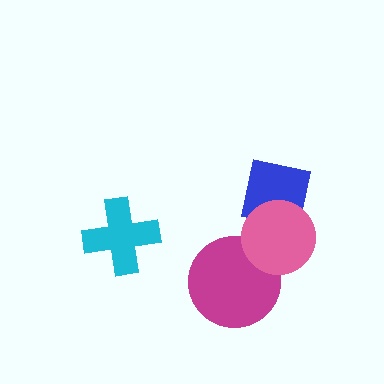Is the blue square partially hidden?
Yes, it is partially covered by another shape.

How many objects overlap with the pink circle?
2 objects overlap with the pink circle.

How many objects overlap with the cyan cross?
0 objects overlap with the cyan cross.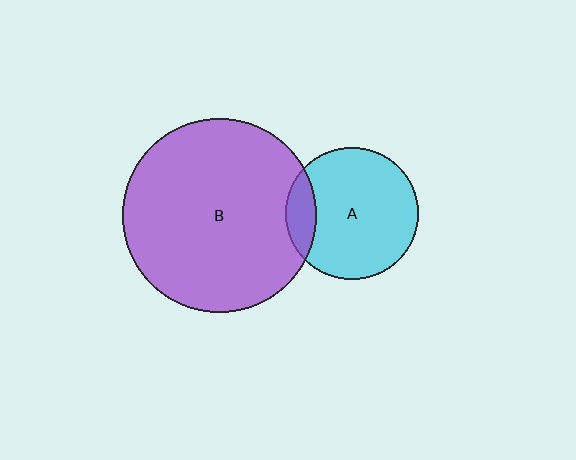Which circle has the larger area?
Circle B (purple).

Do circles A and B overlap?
Yes.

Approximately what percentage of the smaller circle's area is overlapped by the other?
Approximately 15%.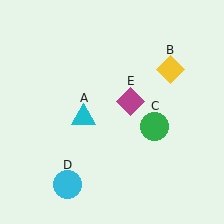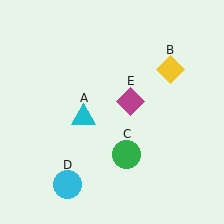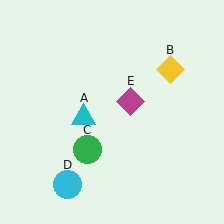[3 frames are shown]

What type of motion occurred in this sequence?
The green circle (object C) rotated clockwise around the center of the scene.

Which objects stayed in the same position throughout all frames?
Cyan triangle (object A) and yellow diamond (object B) and cyan circle (object D) and magenta diamond (object E) remained stationary.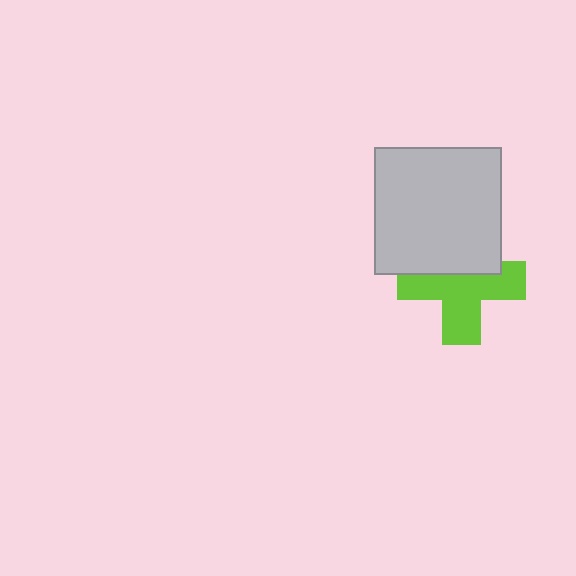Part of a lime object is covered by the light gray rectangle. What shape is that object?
It is a cross.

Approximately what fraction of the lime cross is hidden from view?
Roughly 39% of the lime cross is hidden behind the light gray rectangle.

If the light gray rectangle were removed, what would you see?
You would see the complete lime cross.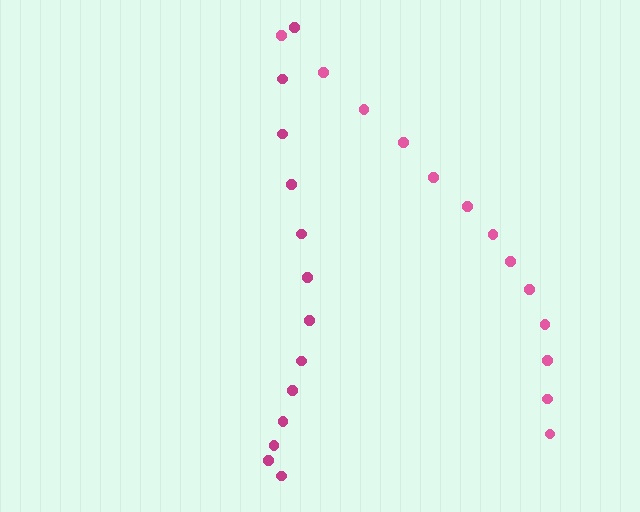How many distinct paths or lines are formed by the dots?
There are 2 distinct paths.